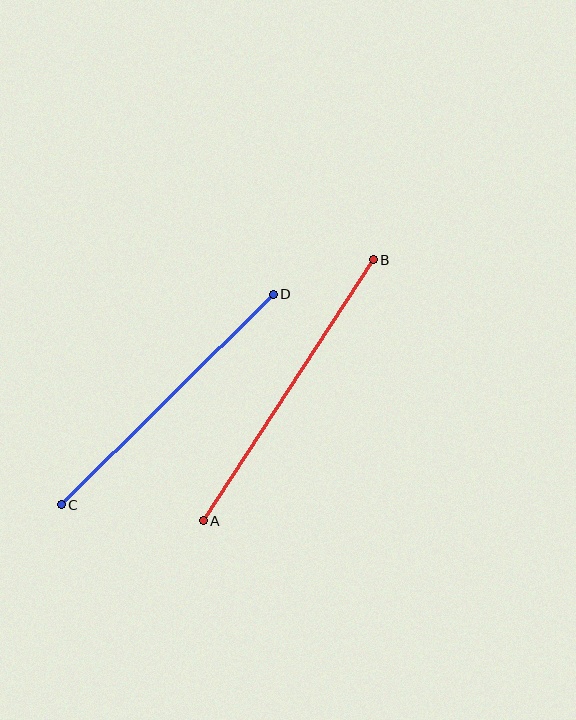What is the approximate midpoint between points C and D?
The midpoint is at approximately (167, 399) pixels.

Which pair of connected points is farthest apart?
Points A and B are farthest apart.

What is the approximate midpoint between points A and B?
The midpoint is at approximately (288, 390) pixels.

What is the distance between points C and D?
The distance is approximately 298 pixels.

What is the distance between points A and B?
The distance is approximately 311 pixels.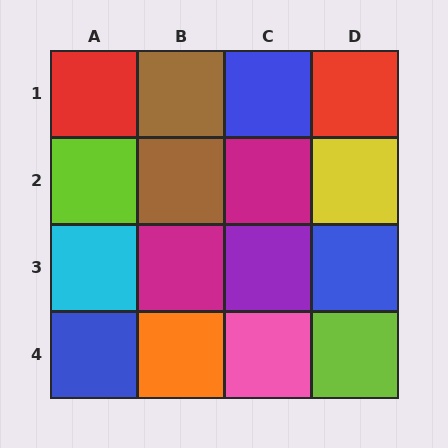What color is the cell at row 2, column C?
Magenta.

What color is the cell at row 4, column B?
Orange.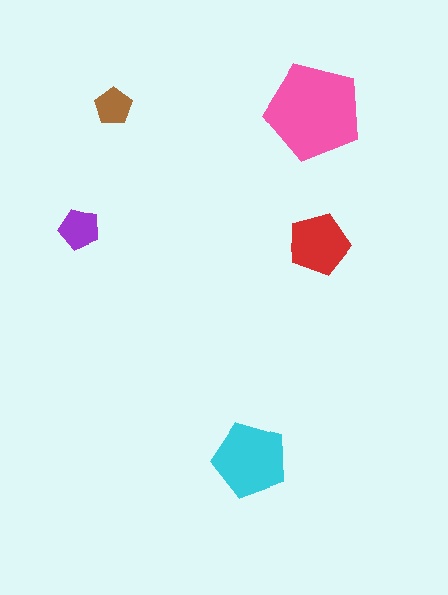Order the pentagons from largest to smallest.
the pink one, the cyan one, the red one, the purple one, the brown one.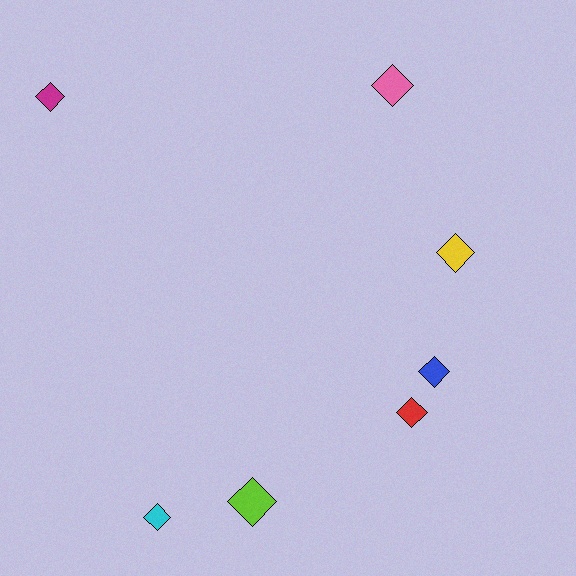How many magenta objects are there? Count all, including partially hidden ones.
There is 1 magenta object.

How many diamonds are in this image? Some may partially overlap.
There are 7 diamonds.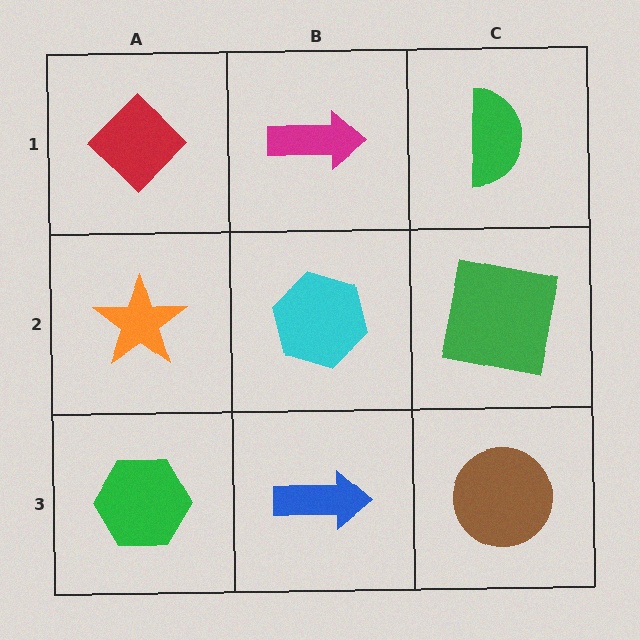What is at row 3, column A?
A green hexagon.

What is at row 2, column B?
A cyan hexagon.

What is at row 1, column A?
A red diamond.